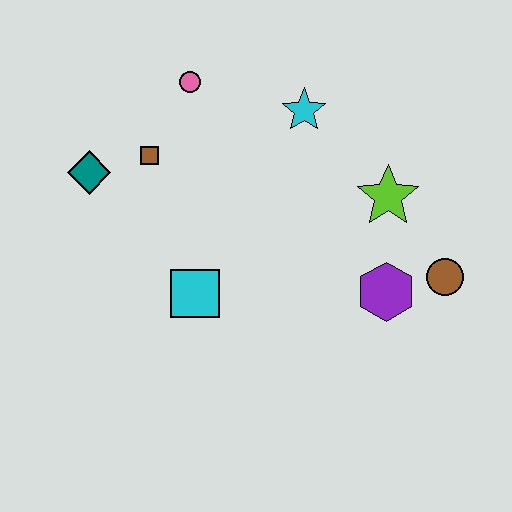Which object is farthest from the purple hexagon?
The teal diamond is farthest from the purple hexagon.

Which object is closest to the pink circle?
The brown square is closest to the pink circle.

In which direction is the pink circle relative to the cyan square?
The pink circle is above the cyan square.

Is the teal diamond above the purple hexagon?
Yes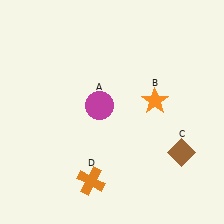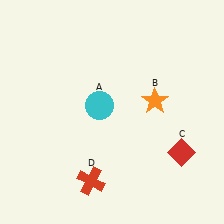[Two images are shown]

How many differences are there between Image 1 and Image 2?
There are 3 differences between the two images.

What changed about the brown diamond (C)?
In Image 1, C is brown. In Image 2, it changed to red.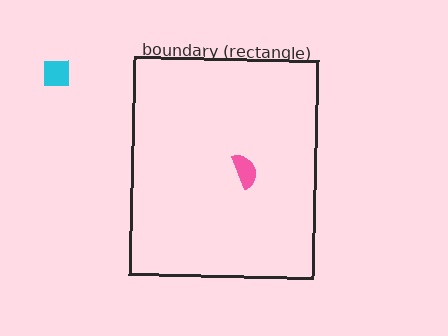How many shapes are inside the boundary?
1 inside, 1 outside.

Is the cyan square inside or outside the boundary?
Outside.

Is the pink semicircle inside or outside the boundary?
Inside.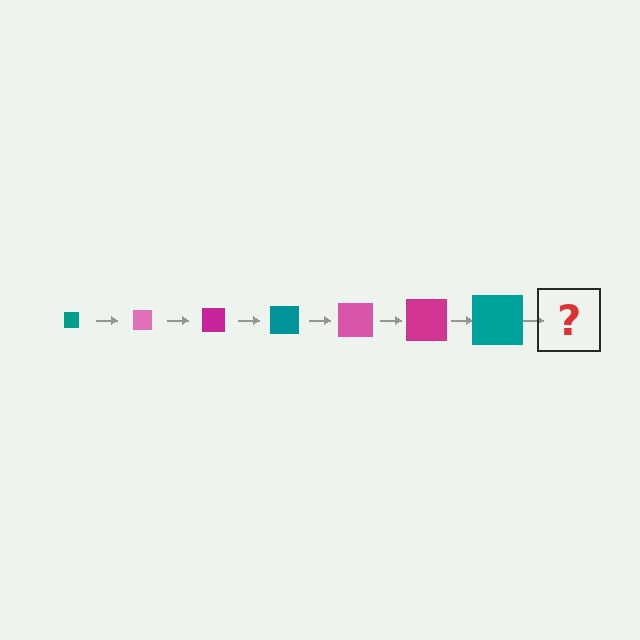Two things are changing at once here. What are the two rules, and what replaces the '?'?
The two rules are that the square grows larger each step and the color cycles through teal, pink, and magenta. The '?' should be a pink square, larger than the previous one.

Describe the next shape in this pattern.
It should be a pink square, larger than the previous one.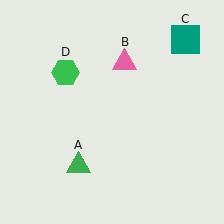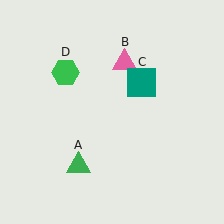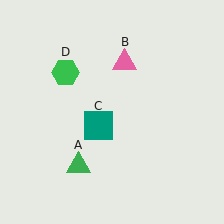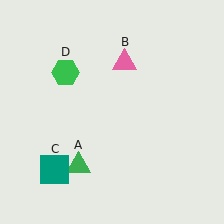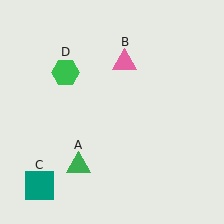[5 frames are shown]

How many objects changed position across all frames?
1 object changed position: teal square (object C).